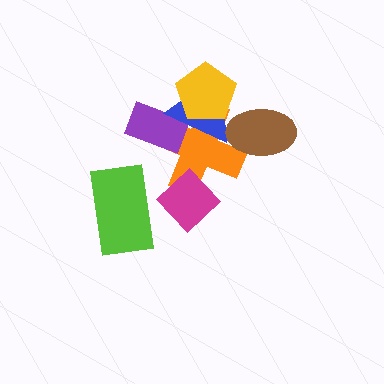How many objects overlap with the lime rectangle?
1 object overlaps with the lime rectangle.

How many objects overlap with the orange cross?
5 objects overlap with the orange cross.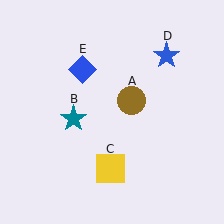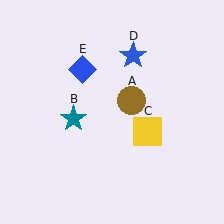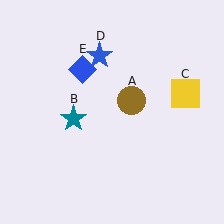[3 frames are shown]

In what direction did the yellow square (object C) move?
The yellow square (object C) moved up and to the right.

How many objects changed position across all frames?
2 objects changed position: yellow square (object C), blue star (object D).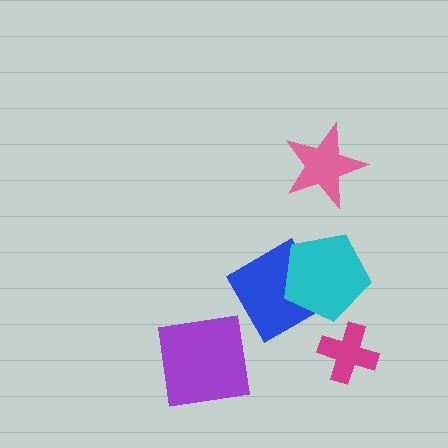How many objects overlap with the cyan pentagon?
1 object overlaps with the cyan pentagon.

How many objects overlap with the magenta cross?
0 objects overlap with the magenta cross.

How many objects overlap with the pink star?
0 objects overlap with the pink star.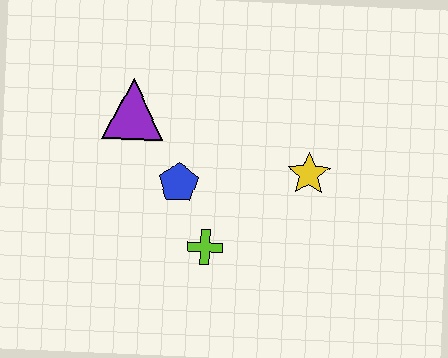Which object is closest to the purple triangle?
The blue pentagon is closest to the purple triangle.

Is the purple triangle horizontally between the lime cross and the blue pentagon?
No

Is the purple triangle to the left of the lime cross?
Yes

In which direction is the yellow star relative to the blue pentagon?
The yellow star is to the right of the blue pentagon.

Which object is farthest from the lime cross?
The purple triangle is farthest from the lime cross.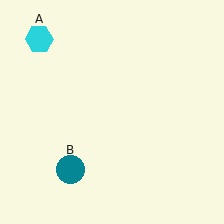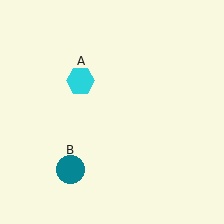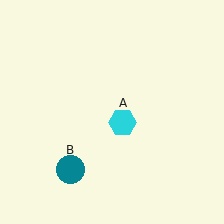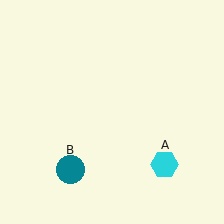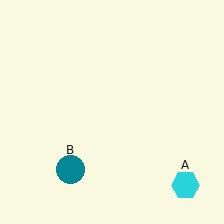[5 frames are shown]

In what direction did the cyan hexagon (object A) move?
The cyan hexagon (object A) moved down and to the right.